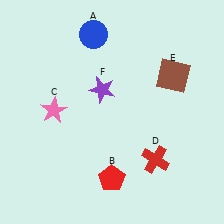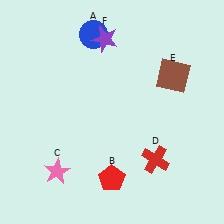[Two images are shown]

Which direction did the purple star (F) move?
The purple star (F) moved up.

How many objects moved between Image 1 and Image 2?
2 objects moved between the two images.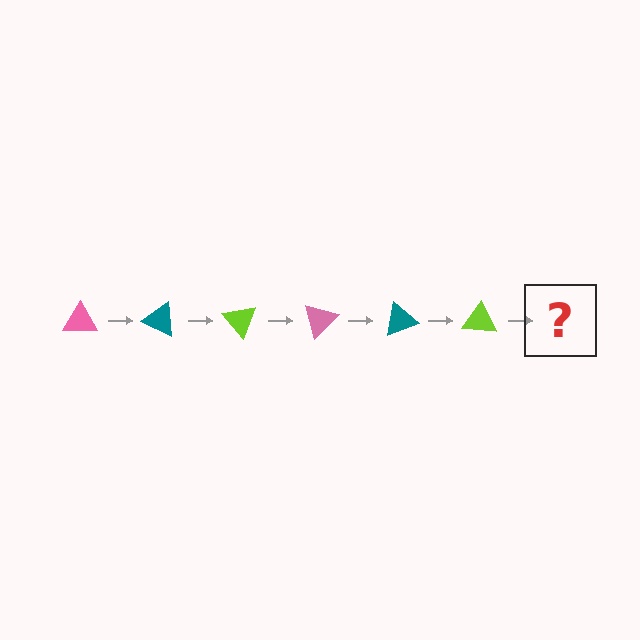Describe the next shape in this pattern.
It should be a pink triangle, rotated 150 degrees from the start.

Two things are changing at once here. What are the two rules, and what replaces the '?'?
The two rules are that it rotates 25 degrees each step and the color cycles through pink, teal, and lime. The '?' should be a pink triangle, rotated 150 degrees from the start.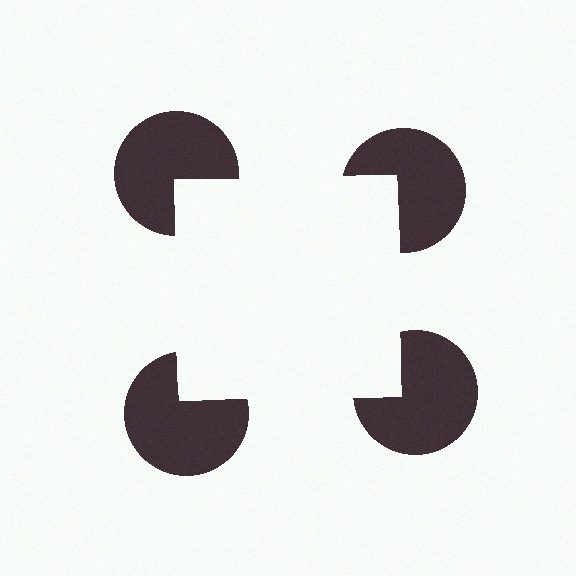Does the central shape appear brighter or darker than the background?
It typically appears slightly brighter than the background, even though no actual brightness change is drawn.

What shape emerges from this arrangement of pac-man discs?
An illusory square — its edges are inferred from the aligned wedge cuts in the pac-man discs, not physically drawn.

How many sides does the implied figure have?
4 sides.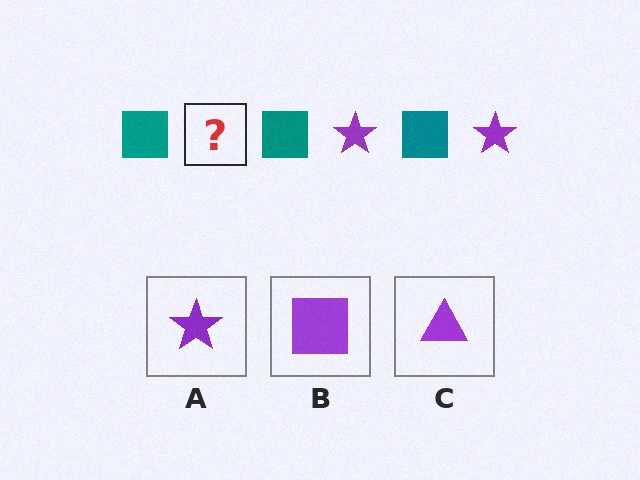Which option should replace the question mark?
Option A.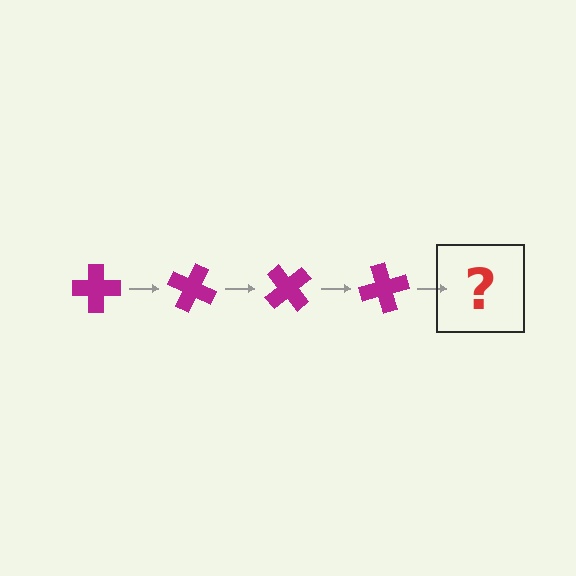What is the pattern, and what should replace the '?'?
The pattern is that the cross rotates 25 degrees each step. The '?' should be a magenta cross rotated 100 degrees.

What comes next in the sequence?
The next element should be a magenta cross rotated 100 degrees.